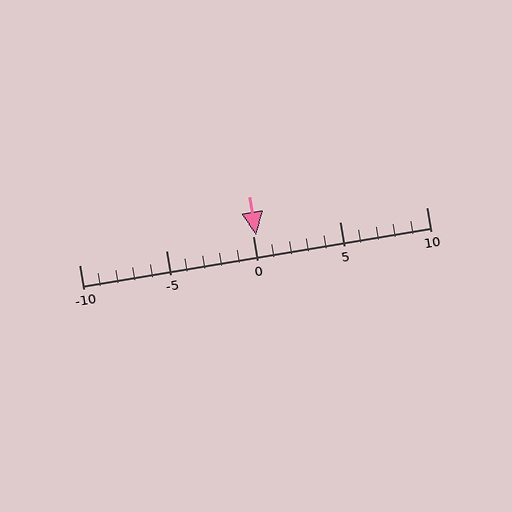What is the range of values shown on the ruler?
The ruler shows values from -10 to 10.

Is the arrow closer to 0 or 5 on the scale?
The arrow is closer to 0.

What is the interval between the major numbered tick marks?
The major tick marks are spaced 5 units apart.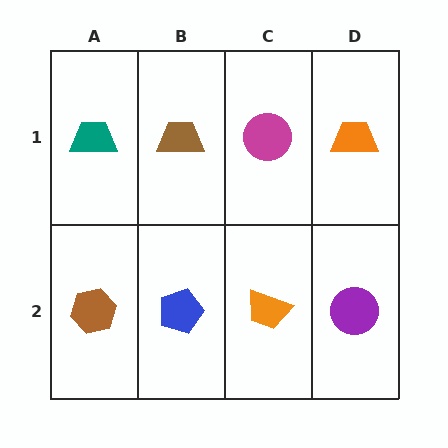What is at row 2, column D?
A purple circle.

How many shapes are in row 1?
4 shapes.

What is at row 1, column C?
A magenta circle.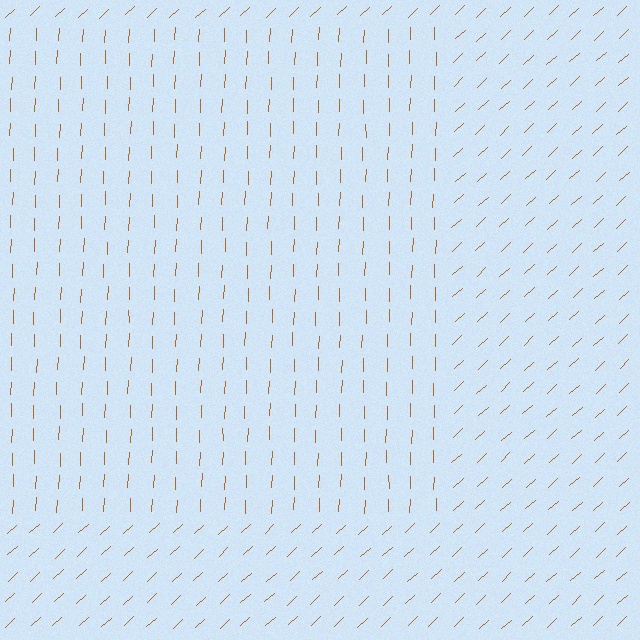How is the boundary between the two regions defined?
The boundary is defined purely by a change in line orientation (approximately 45 degrees difference). All lines are the same color and thickness.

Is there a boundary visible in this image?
Yes, there is a texture boundary formed by a change in line orientation.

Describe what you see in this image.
The image is filled with small brown line segments. A rectangle region in the image has lines oriented differently from the surrounding lines, creating a visible texture boundary.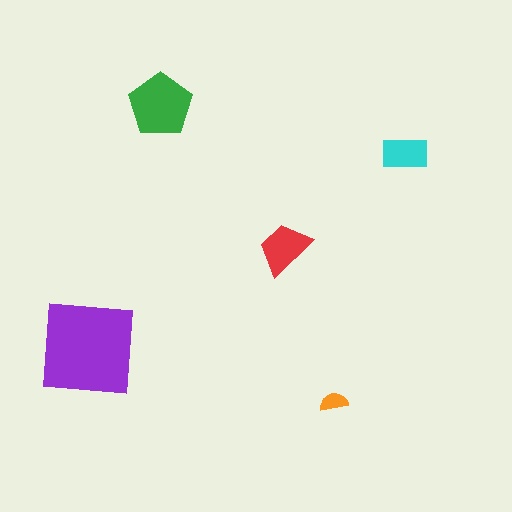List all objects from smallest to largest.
The orange semicircle, the cyan rectangle, the red trapezoid, the green pentagon, the purple square.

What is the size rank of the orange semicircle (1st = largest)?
5th.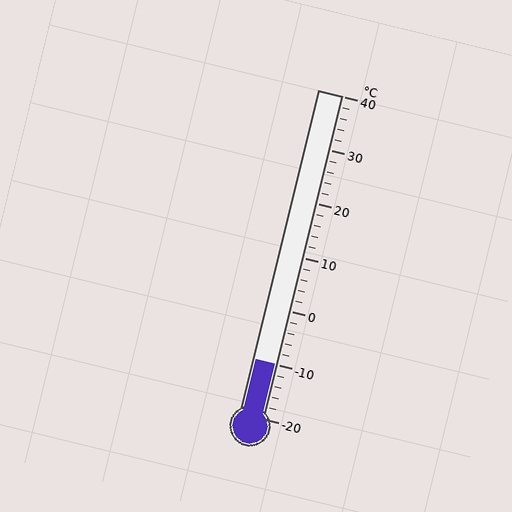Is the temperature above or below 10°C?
The temperature is below 10°C.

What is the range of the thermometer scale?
The thermometer scale ranges from -20°C to 40°C.